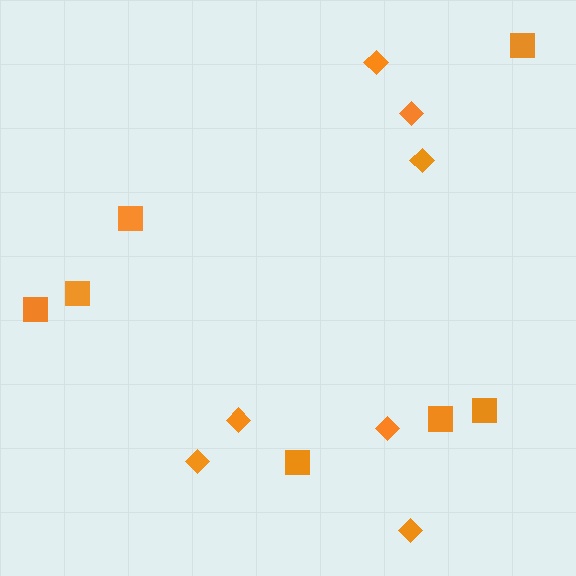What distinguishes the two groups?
There are 2 groups: one group of diamonds (7) and one group of squares (7).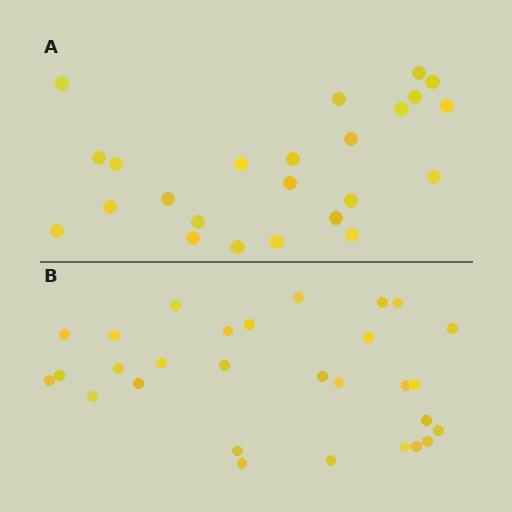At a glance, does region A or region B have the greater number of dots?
Region B (the bottom region) has more dots.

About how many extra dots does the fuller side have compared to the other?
Region B has about 5 more dots than region A.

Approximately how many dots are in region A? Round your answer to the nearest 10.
About 20 dots. (The exact count is 24, which rounds to 20.)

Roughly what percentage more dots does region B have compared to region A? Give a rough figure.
About 20% more.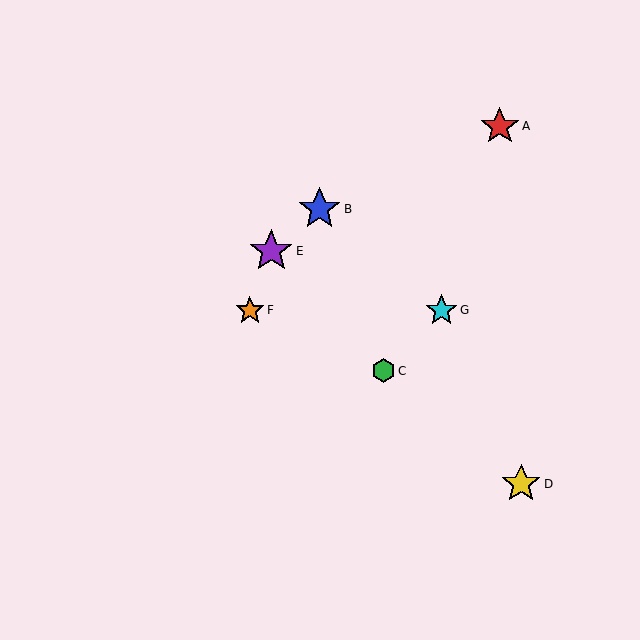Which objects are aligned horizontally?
Objects F, G are aligned horizontally.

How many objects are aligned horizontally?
2 objects (F, G) are aligned horizontally.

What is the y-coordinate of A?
Object A is at y≈126.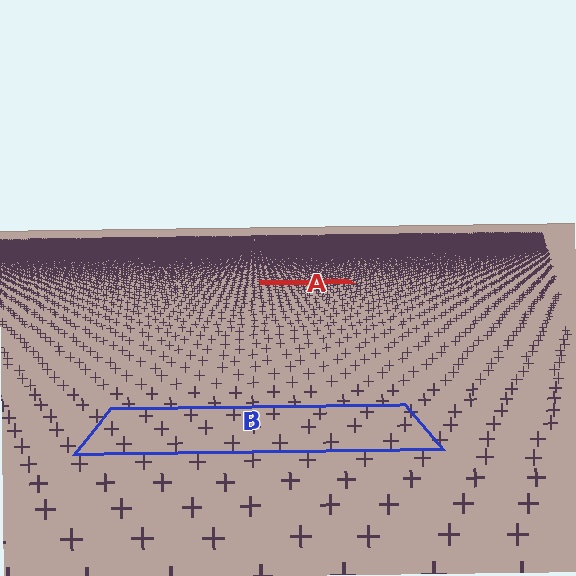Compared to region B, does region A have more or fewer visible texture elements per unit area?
Region A has more texture elements per unit area — they are packed more densely because it is farther away.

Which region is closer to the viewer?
Region B is closer. The texture elements there are larger and more spread out.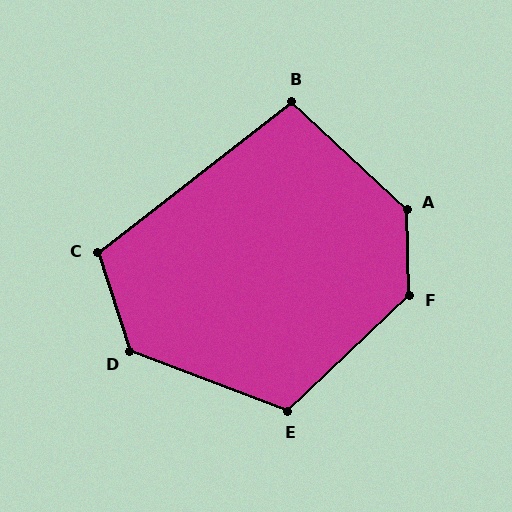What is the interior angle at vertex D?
Approximately 129 degrees (obtuse).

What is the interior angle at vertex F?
Approximately 132 degrees (obtuse).